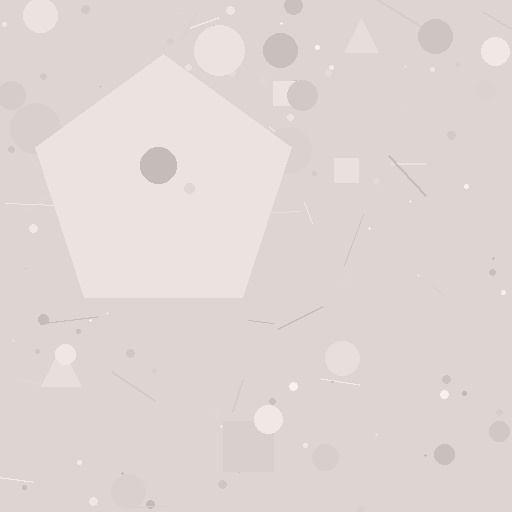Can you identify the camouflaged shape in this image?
The camouflaged shape is a pentagon.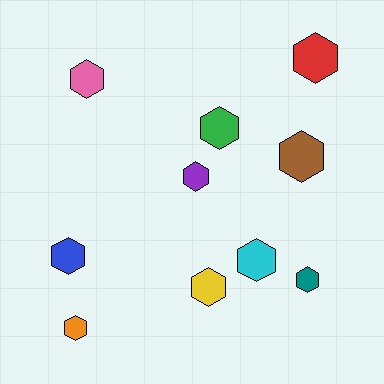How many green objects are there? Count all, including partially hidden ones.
There is 1 green object.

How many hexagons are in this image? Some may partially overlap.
There are 10 hexagons.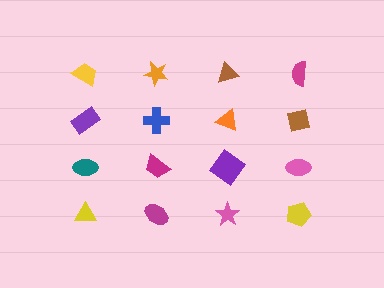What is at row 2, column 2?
A blue cross.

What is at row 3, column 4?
A pink ellipse.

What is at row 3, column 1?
A teal ellipse.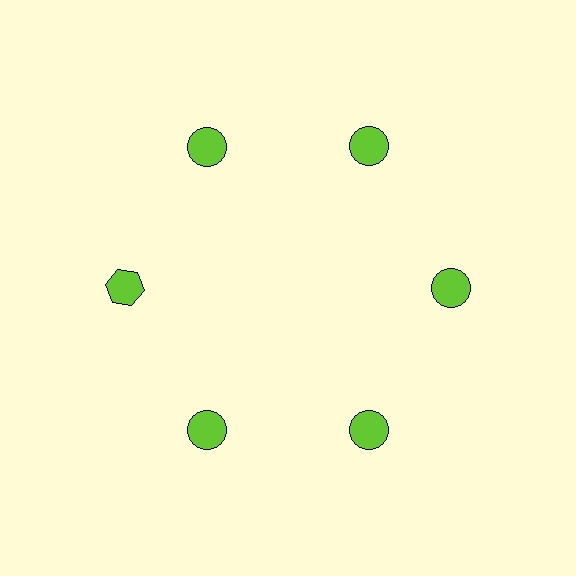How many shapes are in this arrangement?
There are 6 shapes arranged in a ring pattern.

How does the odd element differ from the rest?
It has a different shape: hexagon instead of circle.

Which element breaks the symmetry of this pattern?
The lime hexagon at roughly the 9 o'clock position breaks the symmetry. All other shapes are lime circles.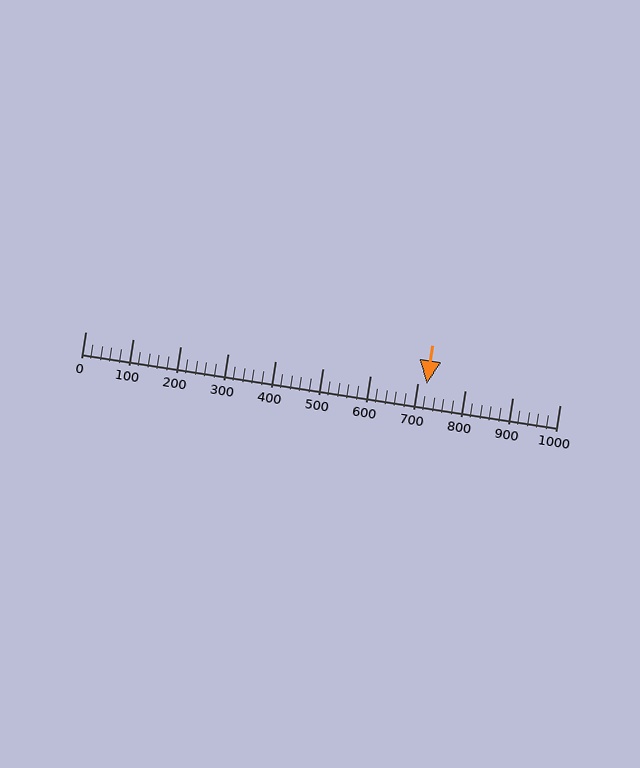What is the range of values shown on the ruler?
The ruler shows values from 0 to 1000.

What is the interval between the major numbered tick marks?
The major tick marks are spaced 100 units apart.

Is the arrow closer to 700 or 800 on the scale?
The arrow is closer to 700.